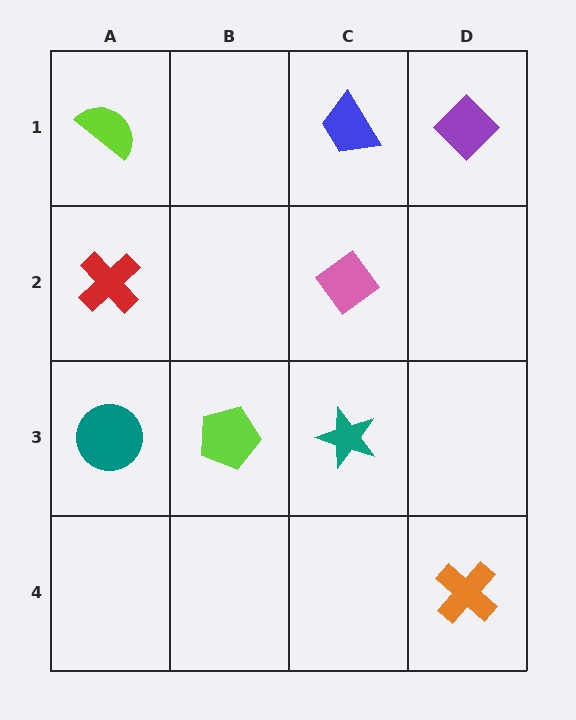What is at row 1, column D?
A purple diamond.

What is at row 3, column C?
A teal star.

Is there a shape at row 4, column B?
No, that cell is empty.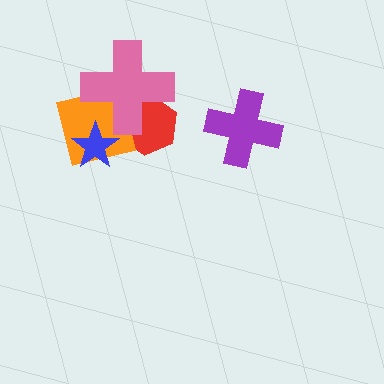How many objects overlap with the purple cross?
0 objects overlap with the purple cross.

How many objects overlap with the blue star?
1 object overlaps with the blue star.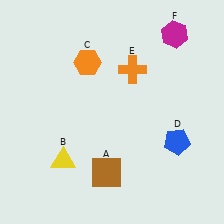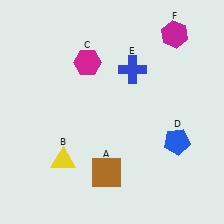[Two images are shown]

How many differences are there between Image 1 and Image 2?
There are 2 differences between the two images.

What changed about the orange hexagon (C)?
In Image 1, C is orange. In Image 2, it changed to magenta.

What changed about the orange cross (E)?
In Image 1, E is orange. In Image 2, it changed to blue.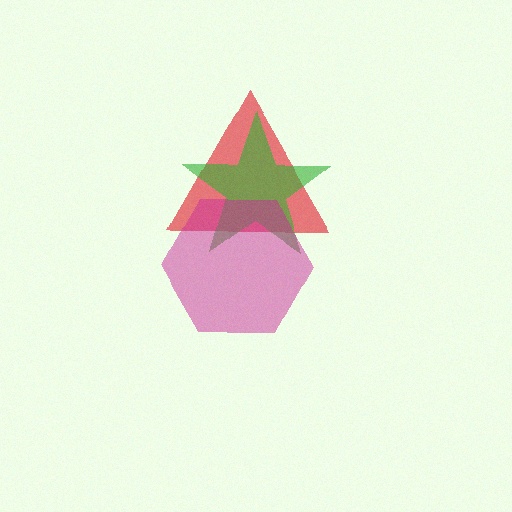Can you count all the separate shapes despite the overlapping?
Yes, there are 3 separate shapes.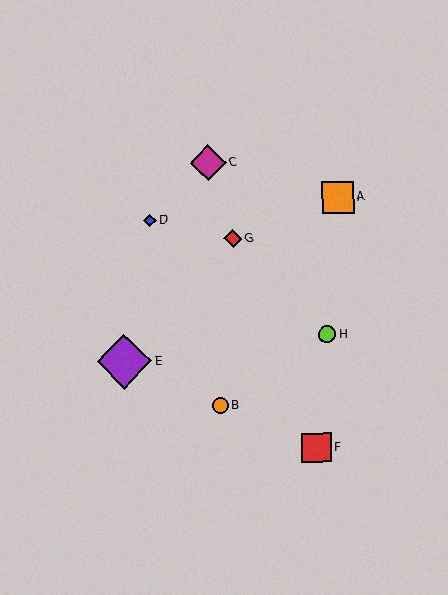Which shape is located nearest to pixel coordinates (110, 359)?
The purple diamond (labeled E) at (124, 361) is nearest to that location.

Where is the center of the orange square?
The center of the orange square is at (338, 197).